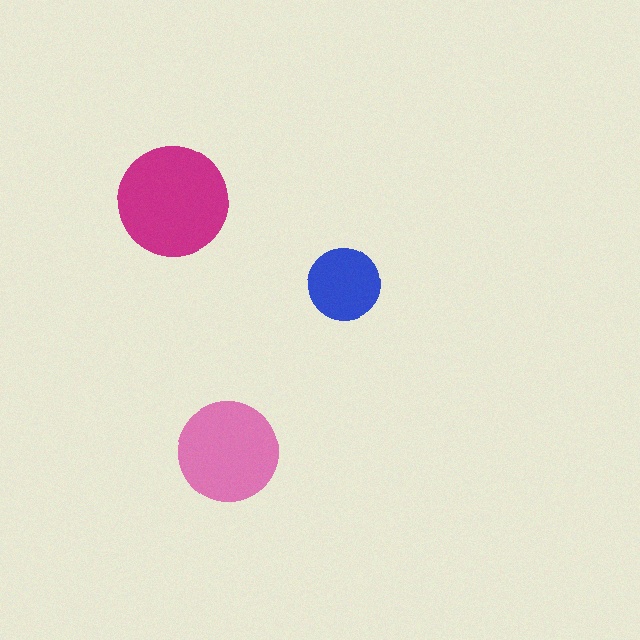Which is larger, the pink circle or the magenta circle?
The magenta one.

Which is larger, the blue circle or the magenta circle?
The magenta one.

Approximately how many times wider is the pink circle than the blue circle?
About 1.5 times wider.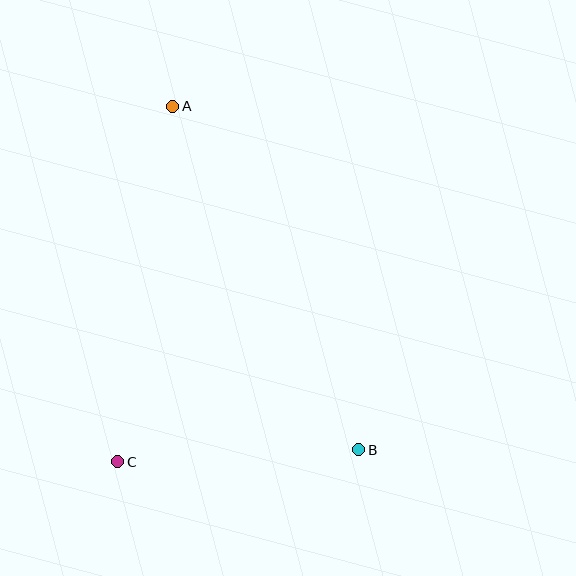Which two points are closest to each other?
Points B and C are closest to each other.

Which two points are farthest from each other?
Points A and B are farthest from each other.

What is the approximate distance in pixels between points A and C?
The distance between A and C is approximately 360 pixels.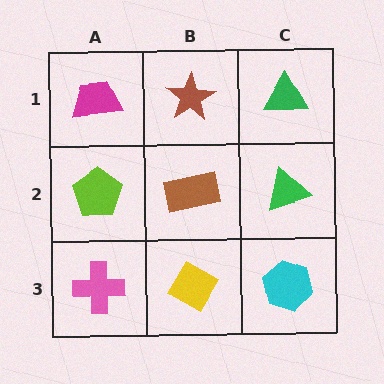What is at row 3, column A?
A pink cross.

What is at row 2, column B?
A brown rectangle.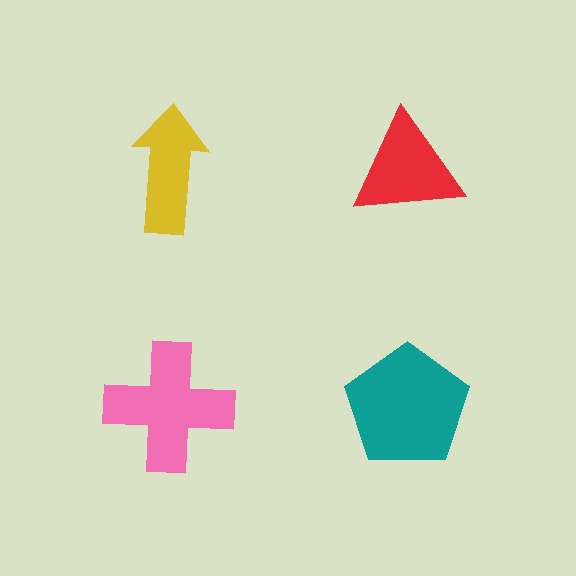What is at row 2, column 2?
A teal pentagon.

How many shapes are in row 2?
2 shapes.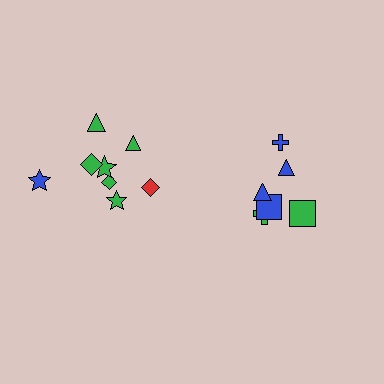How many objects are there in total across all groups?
There are 14 objects.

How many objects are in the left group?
There are 8 objects.